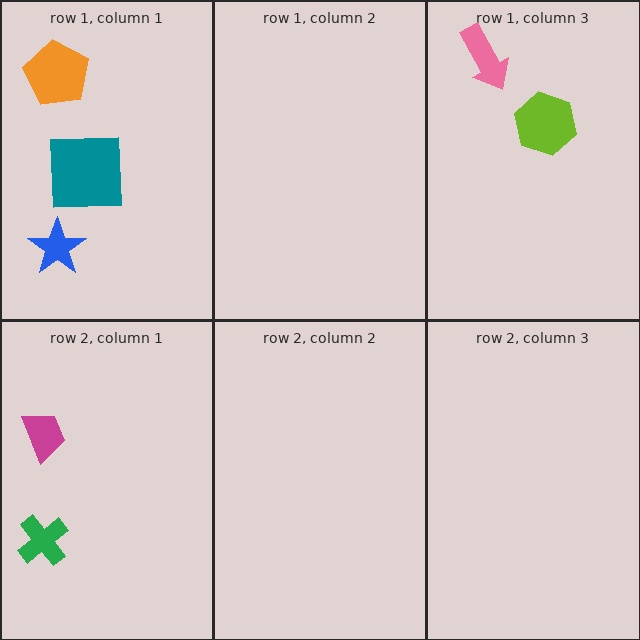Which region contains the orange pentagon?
The row 1, column 1 region.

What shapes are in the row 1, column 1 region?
The teal square, the blue star, the orange pentagon.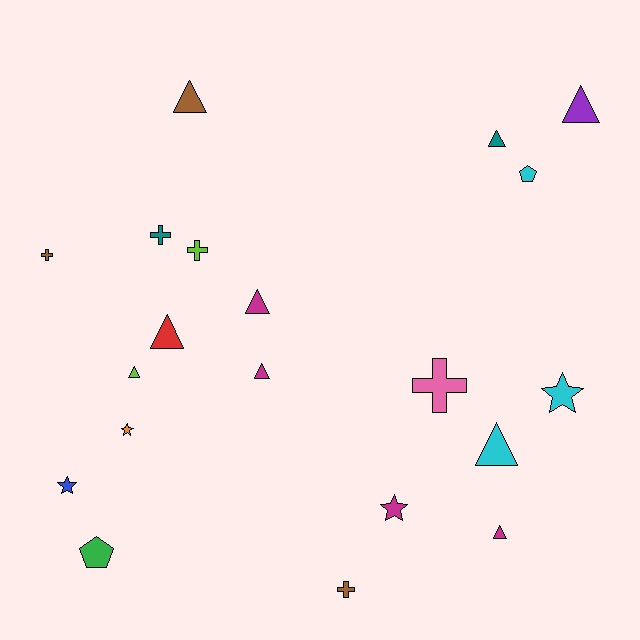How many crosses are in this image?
There are 5 crosses.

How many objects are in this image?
There are 20 objects.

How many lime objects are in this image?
There are 2 lime objects.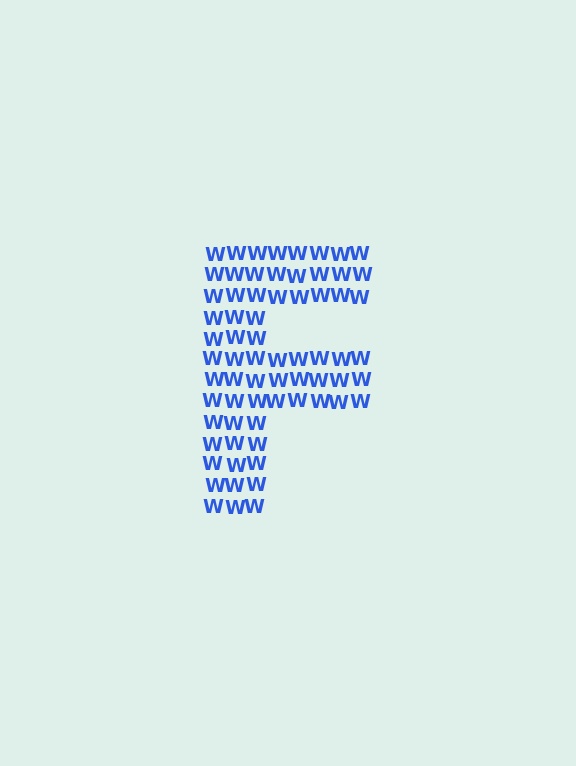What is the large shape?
The large shape is the letter F.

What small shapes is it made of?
It is made of small letter W's.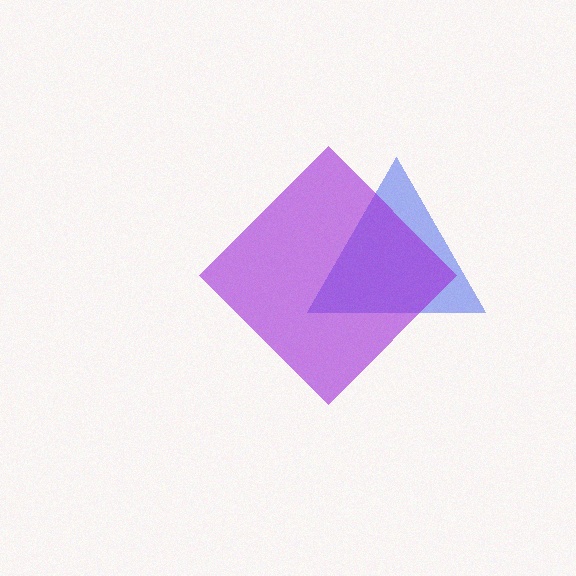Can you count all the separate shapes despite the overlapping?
Yes, there are 2 separate shapes.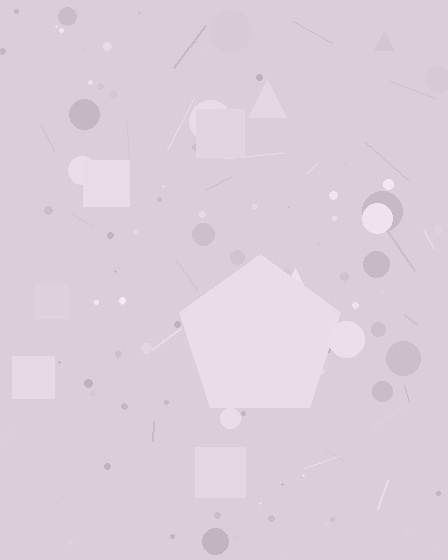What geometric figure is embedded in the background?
A pentagon is embedded in the background.